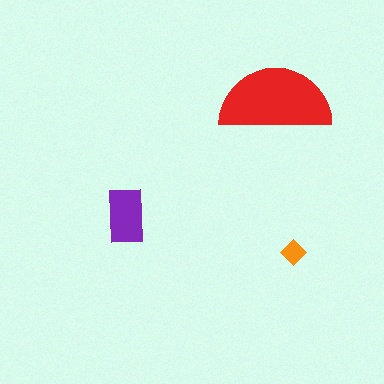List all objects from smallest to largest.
The orange diamond, the purple rectangle, the red semicircle.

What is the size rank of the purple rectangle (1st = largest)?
2nd.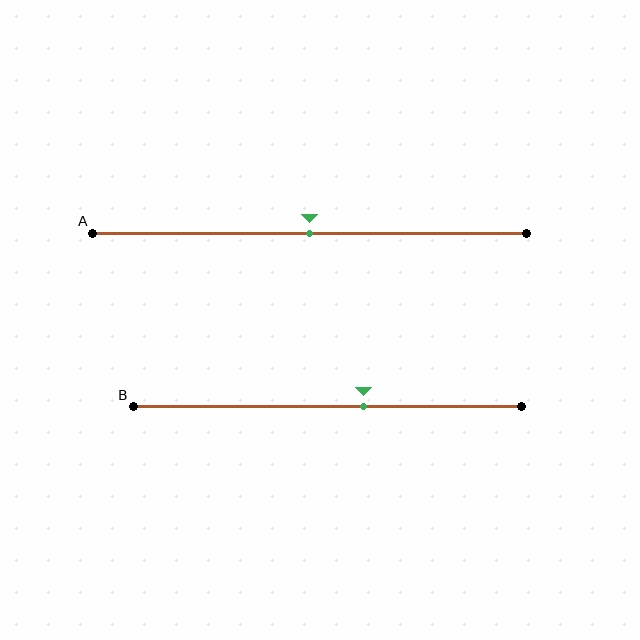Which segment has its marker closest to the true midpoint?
Segment A has its marker closest to the true midpoint.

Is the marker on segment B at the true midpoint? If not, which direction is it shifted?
No, the marker on segment B is shifted to the right by about 9% of the segment length.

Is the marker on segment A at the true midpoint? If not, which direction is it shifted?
Yes, the marker on segment A is at the true midpoint.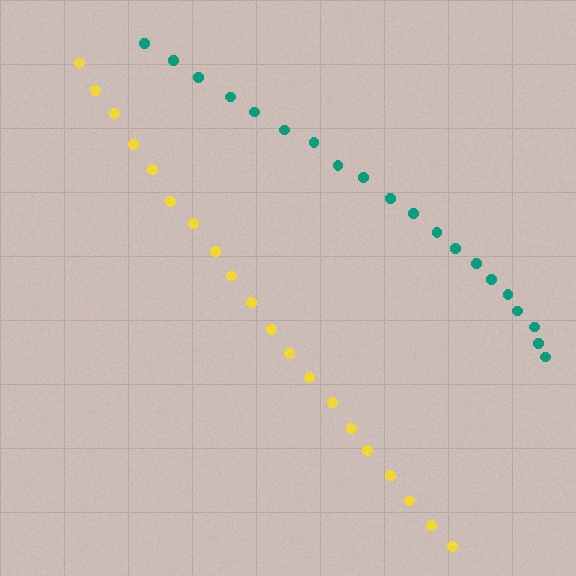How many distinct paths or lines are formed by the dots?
There are 2 distinct paths.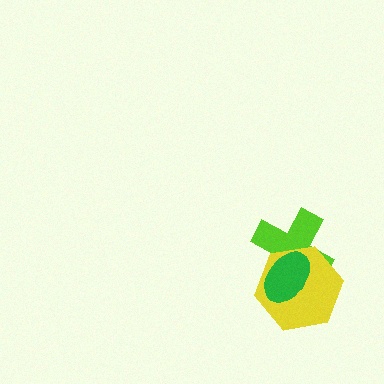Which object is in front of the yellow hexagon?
The green ellipse is in front of the yellow hexagon.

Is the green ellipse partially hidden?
No, no other shape covers it.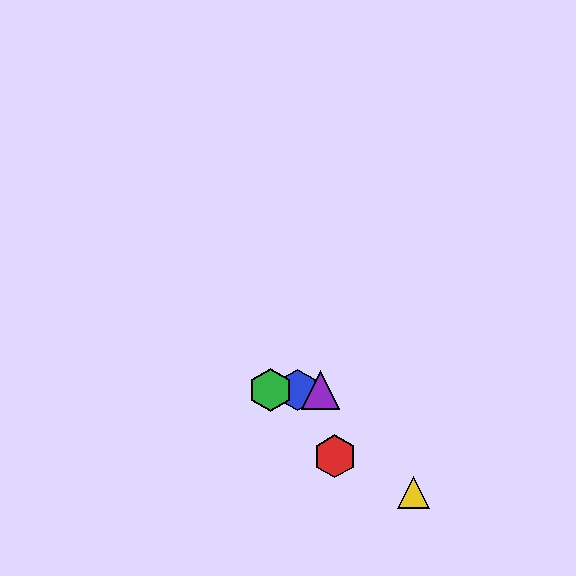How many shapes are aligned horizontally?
3 shapes (the blue hexagon, the green hexagon, the purple triangle) are aligned horizontally.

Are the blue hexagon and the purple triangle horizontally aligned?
Yes, both are at y≈390.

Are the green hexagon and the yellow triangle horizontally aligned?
No, the green hexagon is at y≈390 and the yellow triangle is at y≈492.